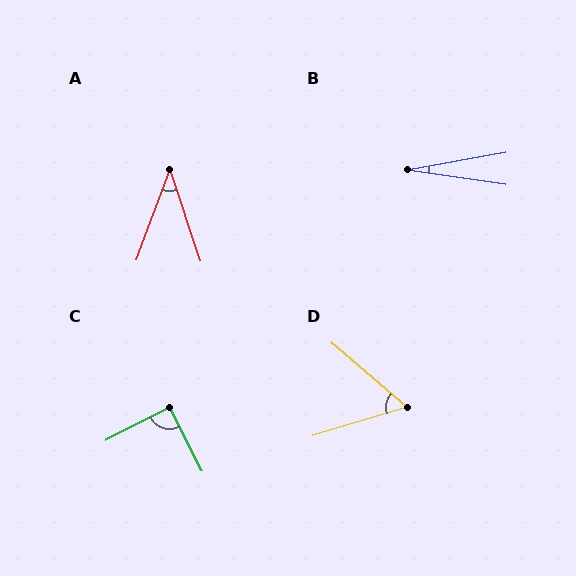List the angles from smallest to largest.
B (18°), A (39°), D (58°), C (90°).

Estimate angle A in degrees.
Approximately 39 degrees.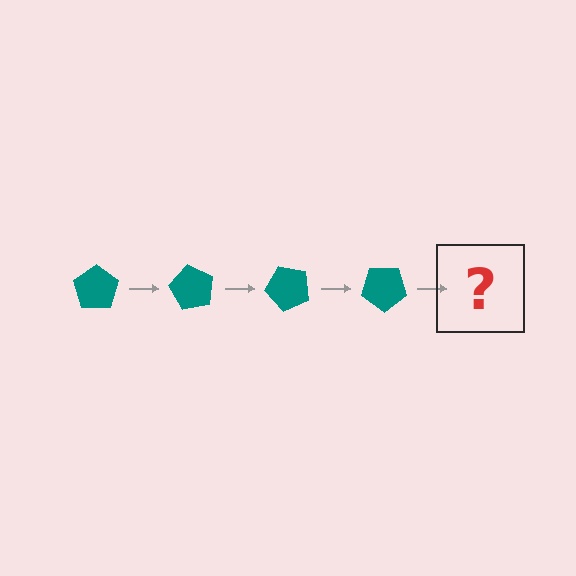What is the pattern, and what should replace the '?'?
The pattern is that the pentagon rotates 60 degrees each step. The '?' should be a teal pentagon rotated 240 degrees.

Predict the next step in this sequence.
The next step is a teal pentagon rotated 240 degrees.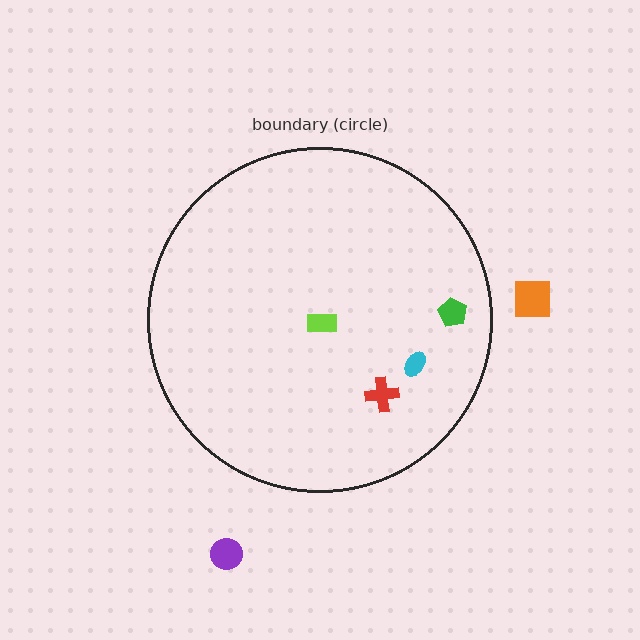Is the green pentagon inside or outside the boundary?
Inside.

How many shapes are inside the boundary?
4 inside, 2 outside.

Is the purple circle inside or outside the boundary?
Outside.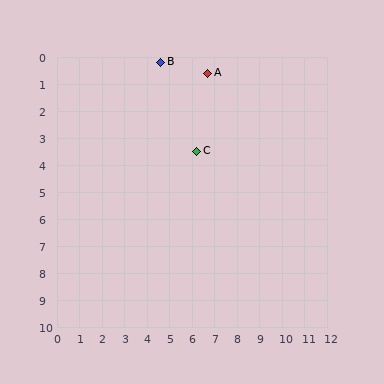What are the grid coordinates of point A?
Point A is at approximately (6.7, 0.6).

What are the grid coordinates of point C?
Point C is at approximately (6.2, 3.5).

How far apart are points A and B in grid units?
Points A and B are about 2.1 grid units apart.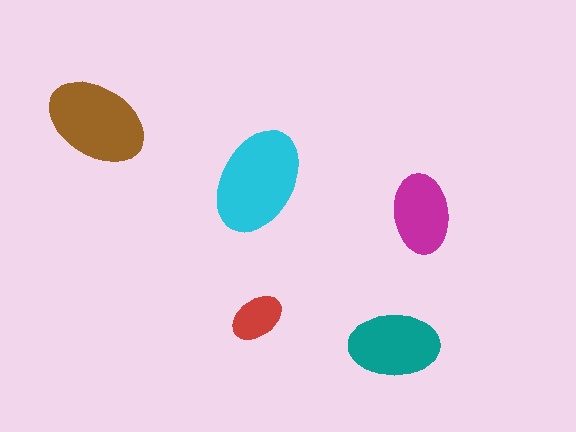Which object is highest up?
The brown ellipse is topmost.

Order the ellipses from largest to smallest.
the cyan one, the brown one, the teal one, the magenta one, the red one.